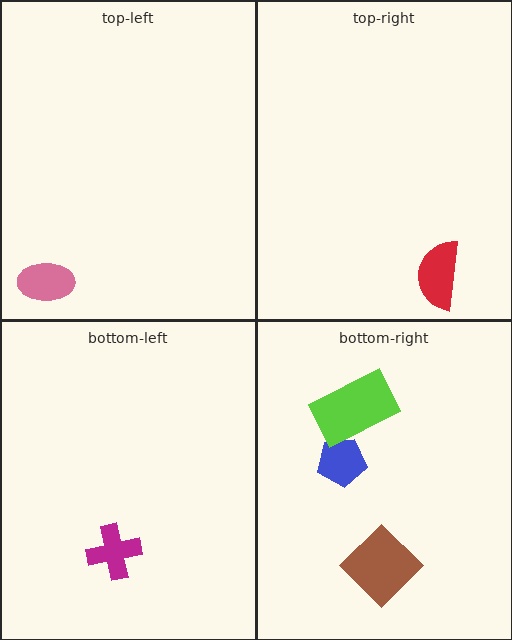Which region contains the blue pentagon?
The bottom-right region.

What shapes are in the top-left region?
The pink ellipse.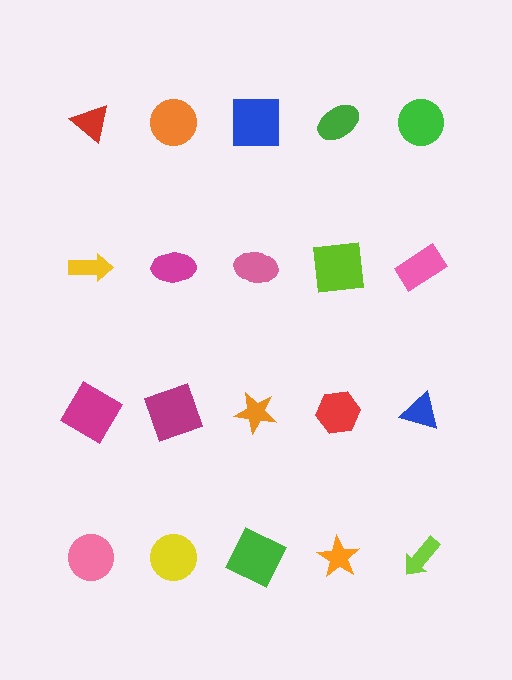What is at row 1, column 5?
A green circle.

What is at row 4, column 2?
A yellow circle.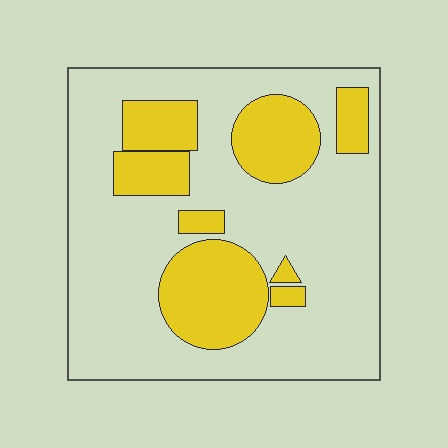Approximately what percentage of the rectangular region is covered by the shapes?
Approximately 30%.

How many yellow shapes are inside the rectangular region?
8.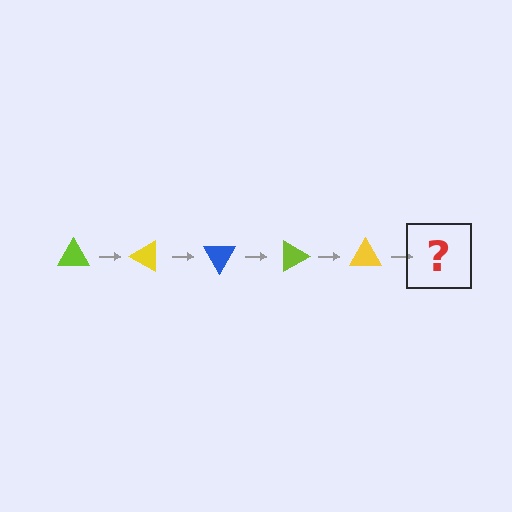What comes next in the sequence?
The next element should be a blue triangle, rotated 150 degrees from the start.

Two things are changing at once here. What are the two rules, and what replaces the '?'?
The two rules are that it rotates 30 degrees each step and the color cycles through lime, yellow, and blue. The '?' should be a blue triangle, rotated 150 degrees from the start.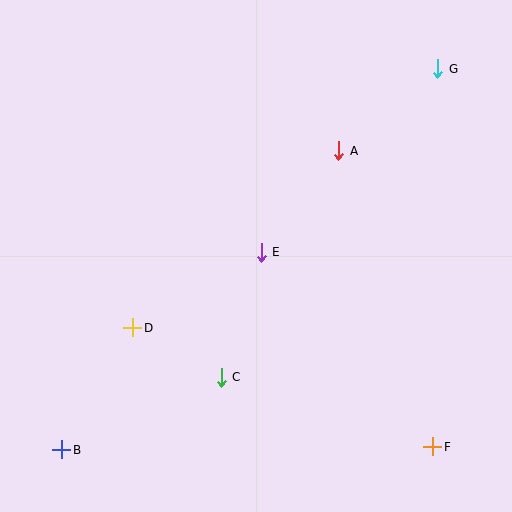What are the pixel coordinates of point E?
Point E is at (261, 252).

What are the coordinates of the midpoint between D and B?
The midpoint between D and B is at (97, 389).